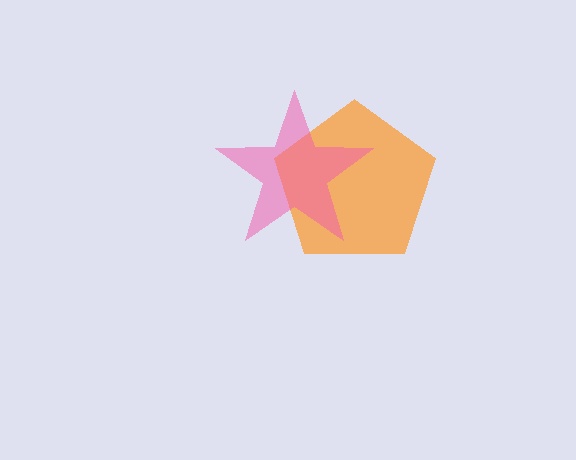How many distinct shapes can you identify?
There are 2 distinct shapes: an orange pentagon, a pink star.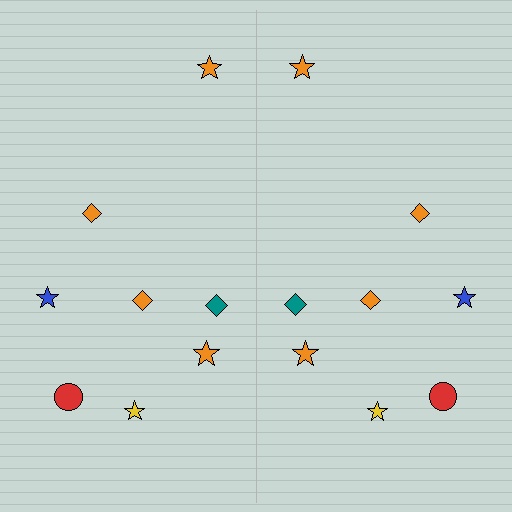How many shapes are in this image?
There are 16 shapes in this image.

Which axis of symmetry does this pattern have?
The pattern has a vertical axis of symmetry running through the center of the image.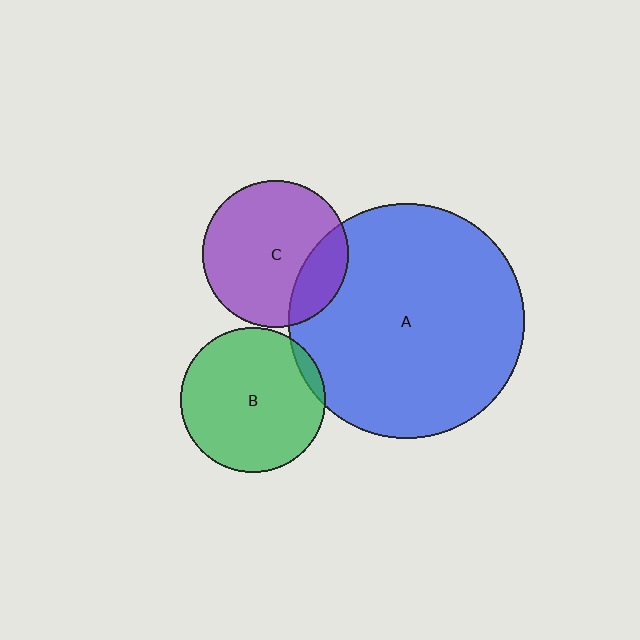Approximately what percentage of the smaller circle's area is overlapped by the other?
Approximately 5%.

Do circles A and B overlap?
Yes.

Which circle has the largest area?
Circle A (blue).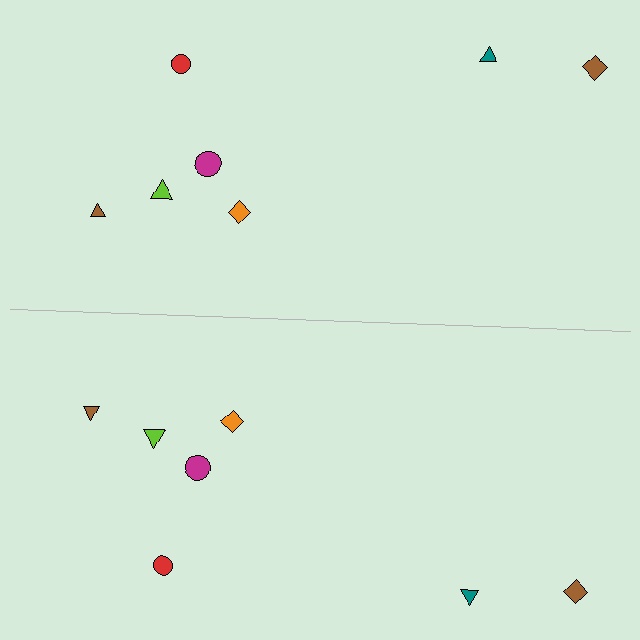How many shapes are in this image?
There are 14 shapes in this image.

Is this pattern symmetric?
Yes, this pattern has bilateral (reflection) symmetry.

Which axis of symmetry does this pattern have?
The pattern has a horizontal axis of symmetry running through the center of the image.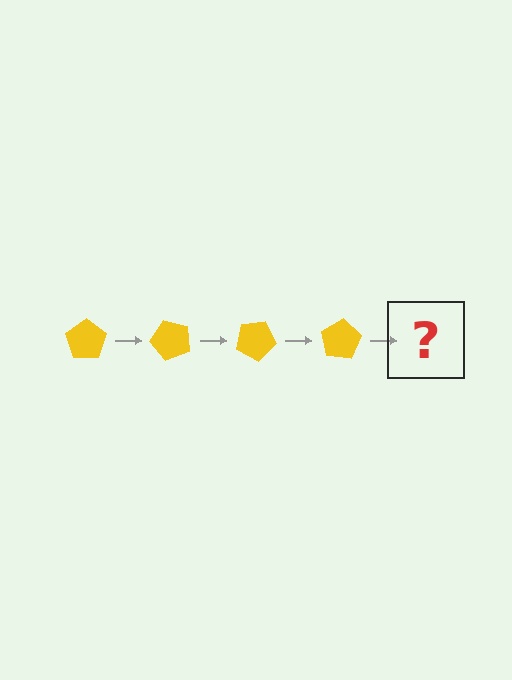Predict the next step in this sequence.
The next step is a yellow pentagon rotated 200 degrees.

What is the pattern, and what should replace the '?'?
The pattern is that the pentagon rotates 50 degrees each step. The '?' should be a yellow pentagon rotated 200 degrees.